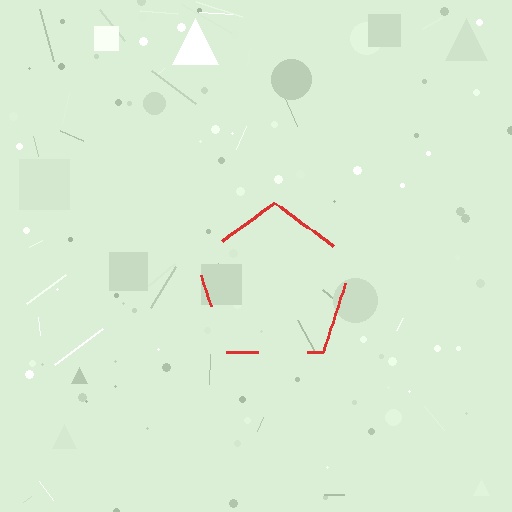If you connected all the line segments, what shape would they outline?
They would outline a pentagon.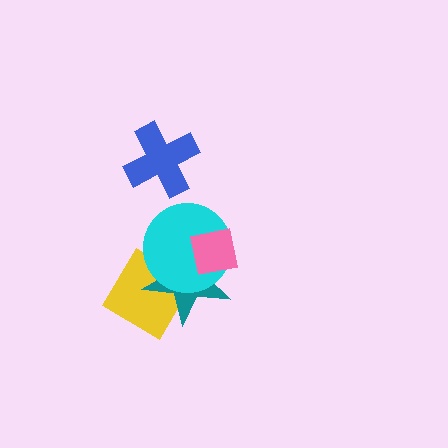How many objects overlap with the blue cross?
0 objects overlap with the blue cross.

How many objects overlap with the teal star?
3 objects overlap with the teal star.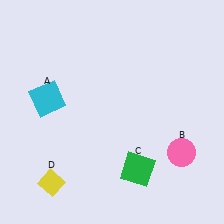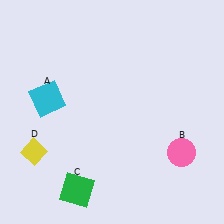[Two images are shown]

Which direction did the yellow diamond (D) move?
The yellow diamond (D) moved up.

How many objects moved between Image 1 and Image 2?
2 objects moved between the two images.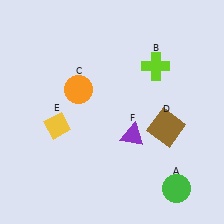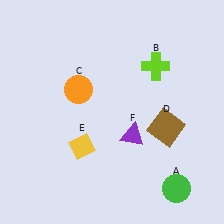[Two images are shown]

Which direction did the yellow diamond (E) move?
The yellow diamond (E) moved right.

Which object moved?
The yellow diamond (E) moved right.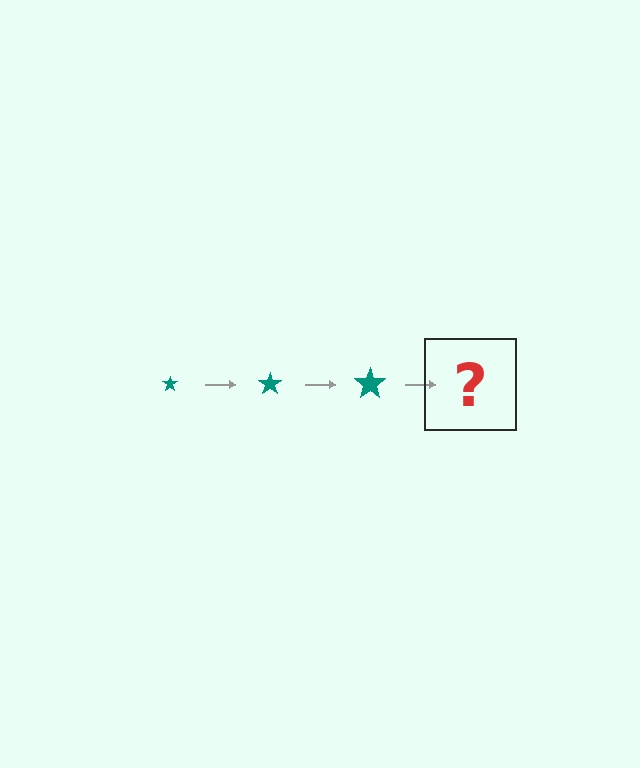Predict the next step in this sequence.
The next step is a teal star, larger than the previous one.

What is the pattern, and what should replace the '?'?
The pattern is that the star gets progressively larger each step. The '?' should be a teal star, larger than the previous one.